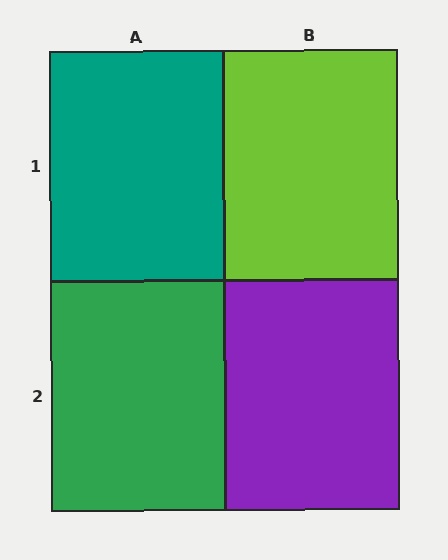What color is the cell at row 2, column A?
Green.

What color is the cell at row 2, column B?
Purple.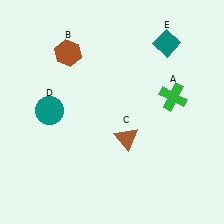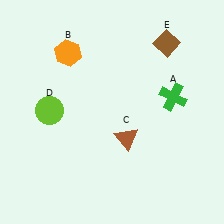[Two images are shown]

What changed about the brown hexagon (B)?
In Image 1, B is brown. In Image 2, it changed to orange.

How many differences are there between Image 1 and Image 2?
There are 3 differences between the two images.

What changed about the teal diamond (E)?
In Image 1, E is teal. In Image 2, it changed to brown.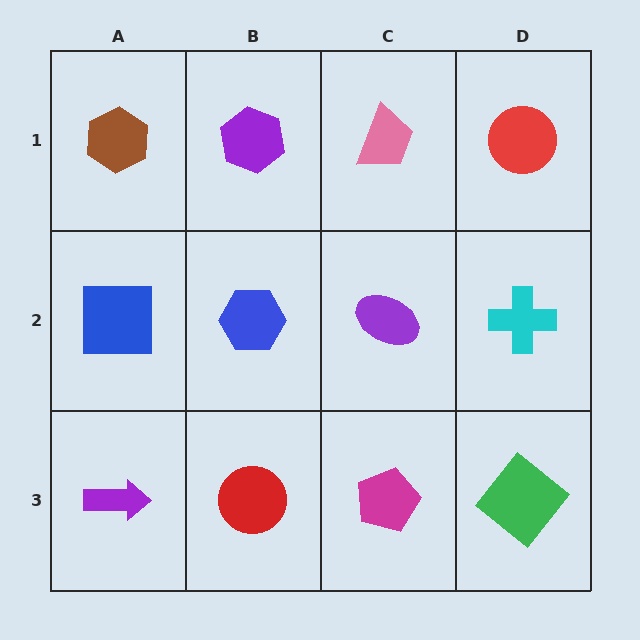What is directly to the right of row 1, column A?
A purple hexagon.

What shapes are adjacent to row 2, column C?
A pink trapezoid (row 1, column C), a magenta pentagon (row 3, column C), a blue hexagon (row 2, column B), a cyan cross (row 2, column D).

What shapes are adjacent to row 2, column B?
A purple hexagon (row 1, column B), a red circle (row 3, column B), a blue square (row 2, column A), a purple ellipse (row 2, column C).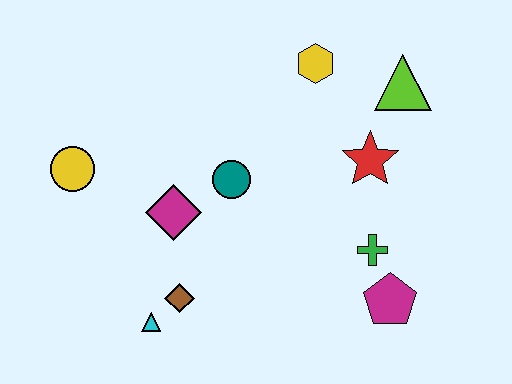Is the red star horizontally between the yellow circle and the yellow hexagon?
No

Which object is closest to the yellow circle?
The magenta diamond is closest to the yellow circle.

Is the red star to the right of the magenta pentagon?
No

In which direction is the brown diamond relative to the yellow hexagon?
The brown diamond is below the yellow hexagon.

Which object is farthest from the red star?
The yellow circle is farthest from the red star.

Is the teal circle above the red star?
No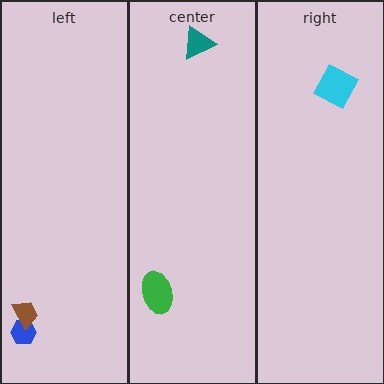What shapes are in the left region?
The blue hexagon, the brown trapezoid.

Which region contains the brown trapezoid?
The left region.